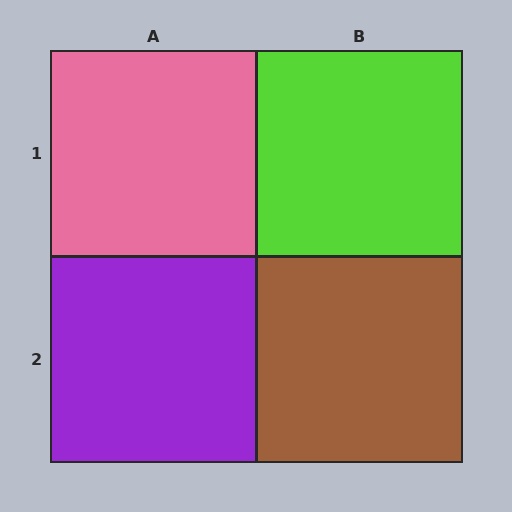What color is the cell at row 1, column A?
Pink.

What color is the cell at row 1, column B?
Lime.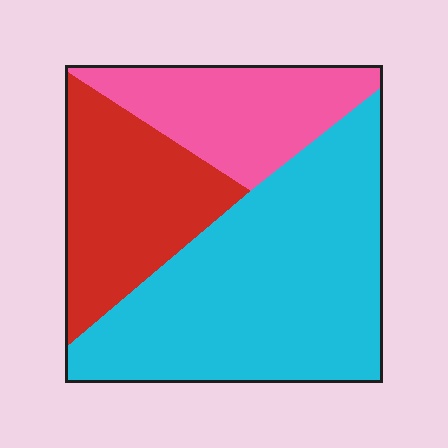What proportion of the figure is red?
Red covers 26% of the figure.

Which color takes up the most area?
Cyan, at roughly 55%.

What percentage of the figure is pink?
Pink takes up about one fifth (1/5) of the figure.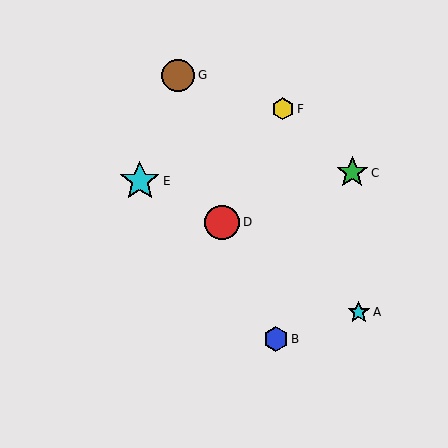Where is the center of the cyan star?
The center of the cyan star is at (359, 312).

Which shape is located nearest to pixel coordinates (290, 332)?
The blue hexagon (labeled B) at (276, 339) is nearest to that location.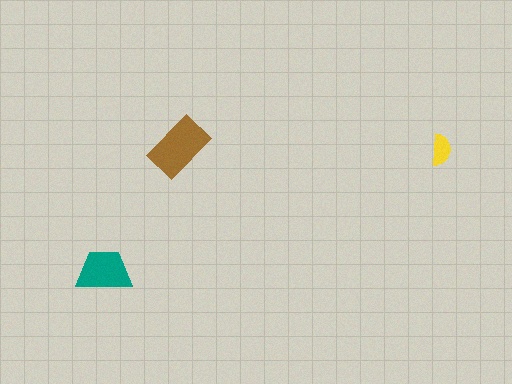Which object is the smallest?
The yellow semicircle.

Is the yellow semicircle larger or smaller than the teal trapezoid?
Smaller.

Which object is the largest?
The brown rectangle.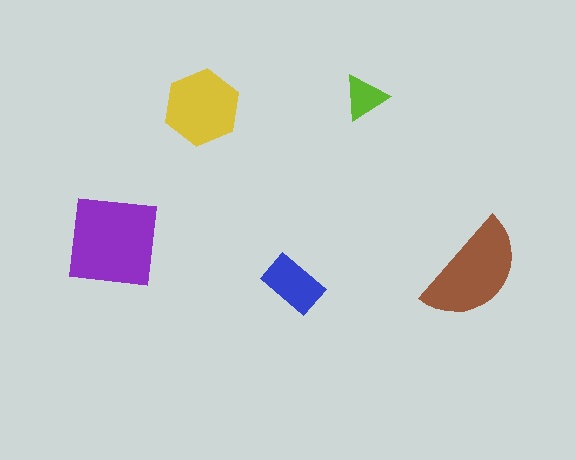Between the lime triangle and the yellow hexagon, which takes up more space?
The yellow hexagon.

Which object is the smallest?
The lime triangle.